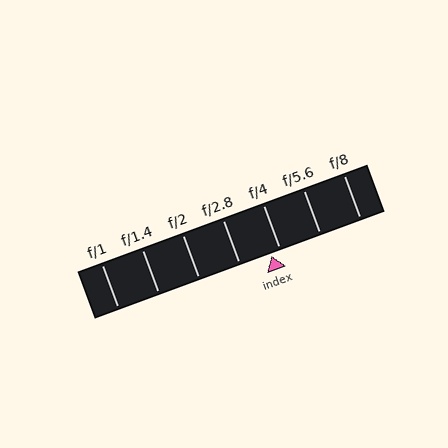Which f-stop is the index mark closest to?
The index mark is closest to f/4.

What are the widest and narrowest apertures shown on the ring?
The widest aperture shown is f/1 and the narrowest is f/8.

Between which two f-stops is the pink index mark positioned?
The index mark is between f/2.8 and f/4.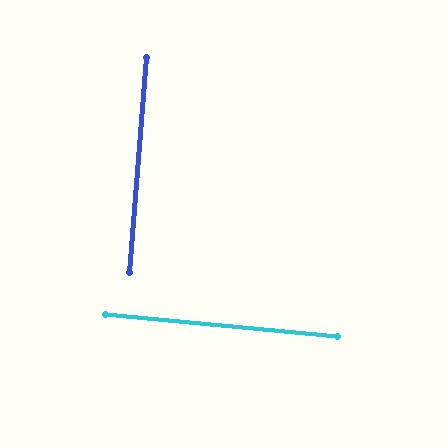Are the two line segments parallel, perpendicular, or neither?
Perpendicular — they meet at approximately 89°.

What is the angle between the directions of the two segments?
Approximately 89 degrees.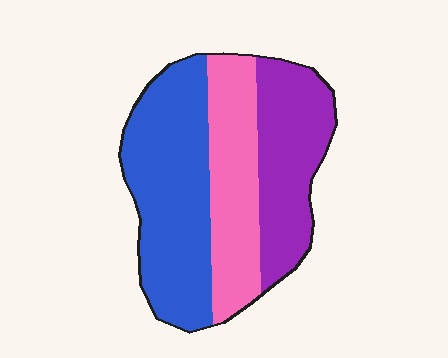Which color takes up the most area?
Blue, at roughly 45%.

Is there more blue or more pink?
Blue.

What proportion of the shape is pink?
Pink takes up between a sixth and a third of the shape.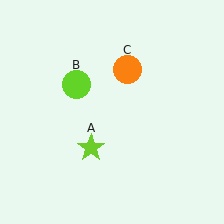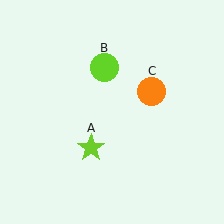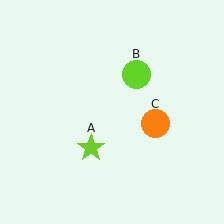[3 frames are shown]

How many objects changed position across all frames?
2 objects changed position: lime circle (object B), orange circle (object C).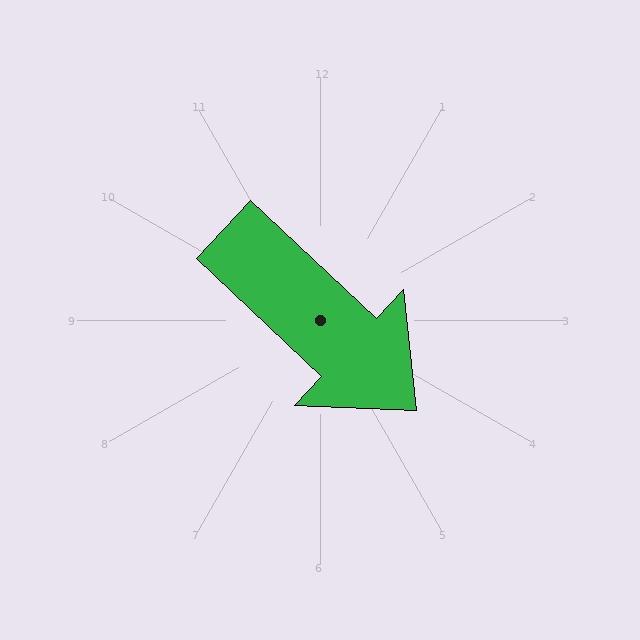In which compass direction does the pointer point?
Southeast.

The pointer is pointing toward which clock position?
Roughly 4 o'clock.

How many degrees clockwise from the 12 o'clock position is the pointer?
Approximately 133 degrees.